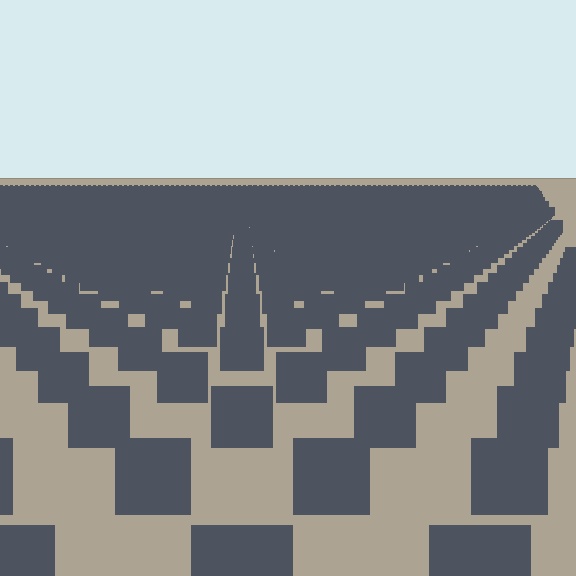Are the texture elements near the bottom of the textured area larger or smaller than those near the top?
Larger. Near the bottom, elements are closer to the viewer and appear at a bigger on-screen size.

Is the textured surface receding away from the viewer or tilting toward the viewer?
The surface is receding away from the viewer. Texture elements get smaller and denser toward the top.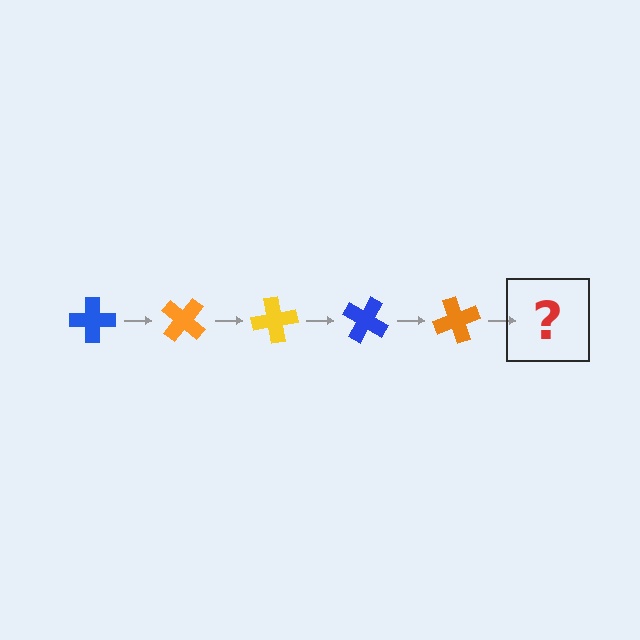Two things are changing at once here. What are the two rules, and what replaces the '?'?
The two rules are that it rotates 40 degrees each step and the color cycles through blue, orange, and yellow. The '?' should be a yellow cross, rotated 200 degrees from the start.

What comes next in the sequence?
The next element should be a yellow cross, rotated 200 degrees from the start.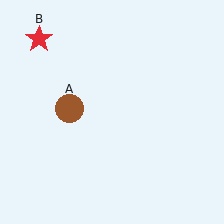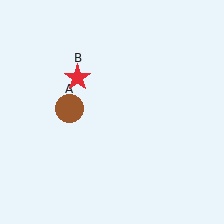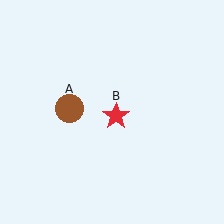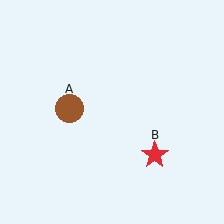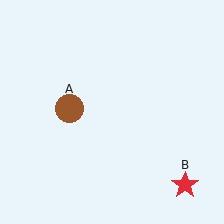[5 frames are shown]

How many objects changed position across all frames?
1 object changed position: red star (object B).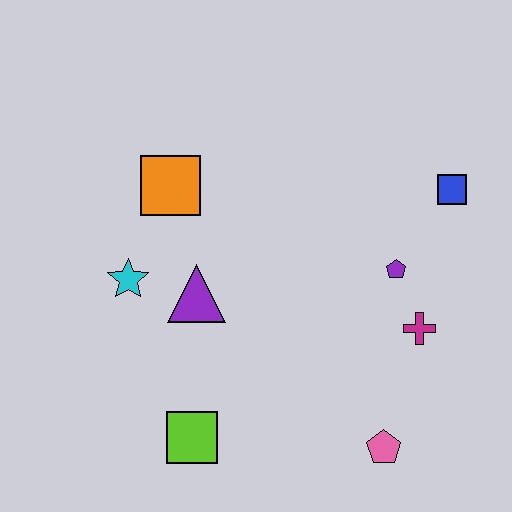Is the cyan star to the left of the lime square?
Yes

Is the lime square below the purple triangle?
Yes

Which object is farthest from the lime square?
The blue square is farthest from the lime square.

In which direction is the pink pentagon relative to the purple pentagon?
The pink pentagon is below the purple pentagon.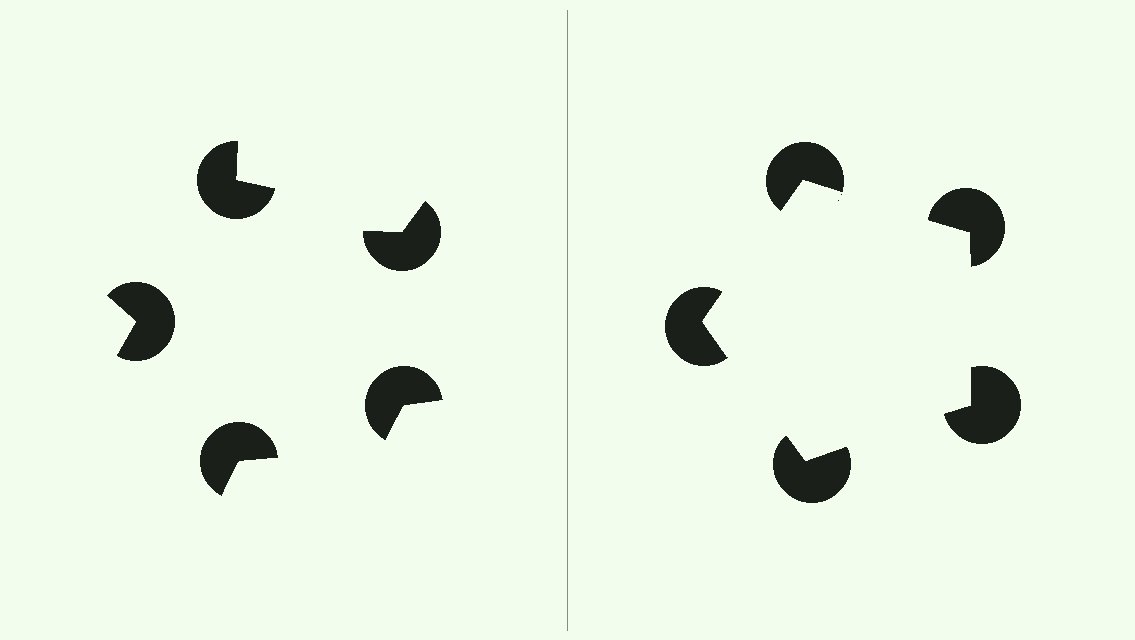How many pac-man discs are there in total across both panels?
10 — 5 on each side.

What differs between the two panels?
The pac-man discs are positioned identically on both sides; only the wedge orientations differ. On the right they align to a pentagon; on the left they are misaligned.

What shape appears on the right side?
An illusory pentagon.